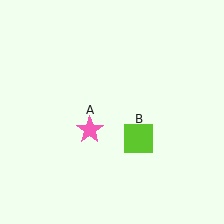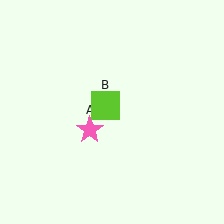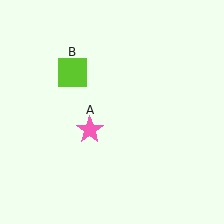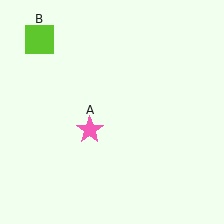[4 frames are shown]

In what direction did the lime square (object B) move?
The lime square (object B) moved up and to the left.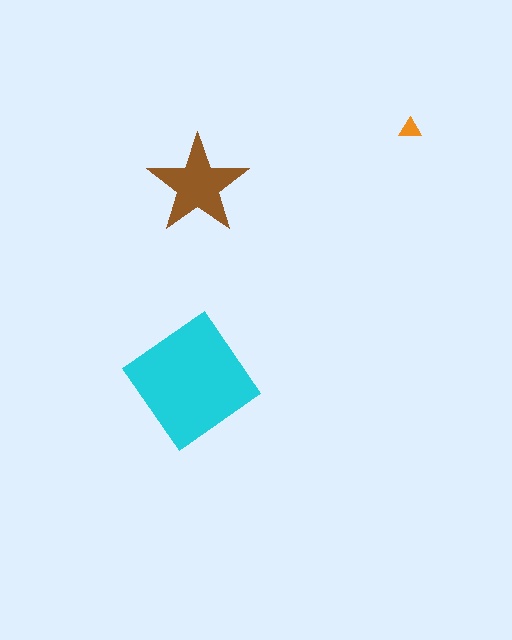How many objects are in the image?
There are 3 objects in the image.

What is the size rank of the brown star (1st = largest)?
2nd.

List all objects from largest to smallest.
The cyan diamond, the brown star, the orange triangle.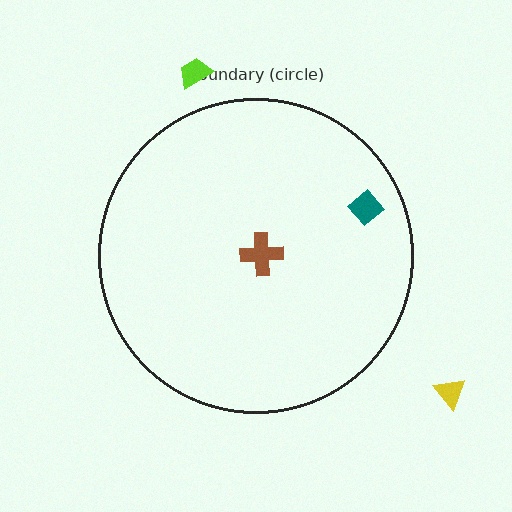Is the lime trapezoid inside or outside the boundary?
Outside.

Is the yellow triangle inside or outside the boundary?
Outside.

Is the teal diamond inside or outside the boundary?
Inside.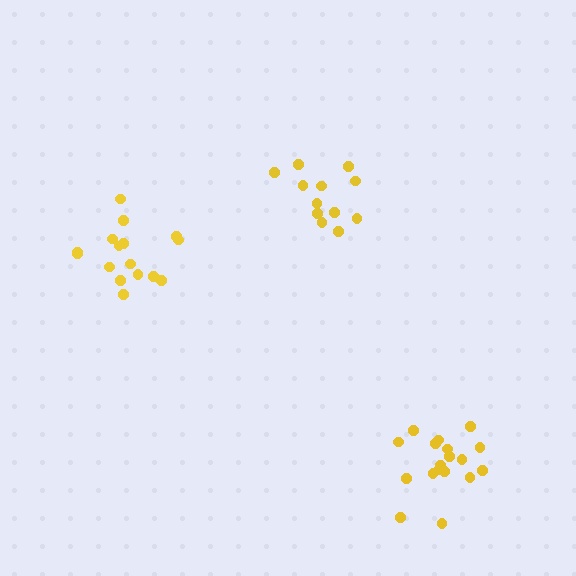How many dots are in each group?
Group 1: 16 dots, Group 2: 18 dots, Group 3: 12 dots (46 total).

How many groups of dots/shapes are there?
There are 3 groups.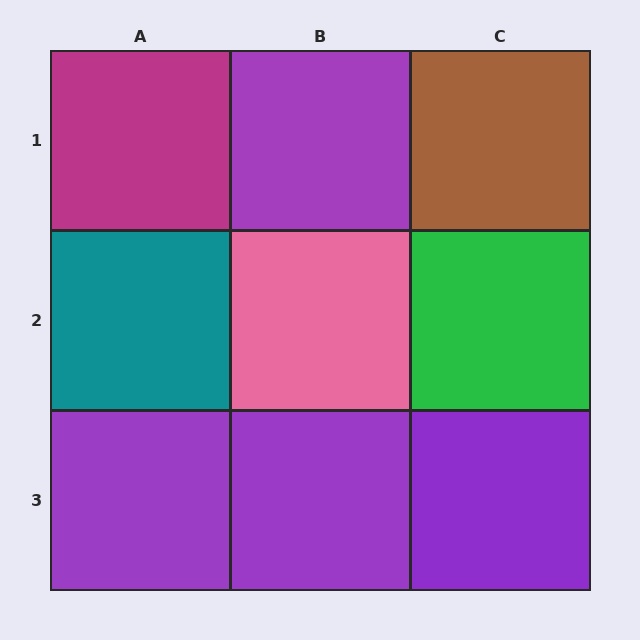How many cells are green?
1 cell is green.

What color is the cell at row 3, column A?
Purple.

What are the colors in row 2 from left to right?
Teal, pink, green.